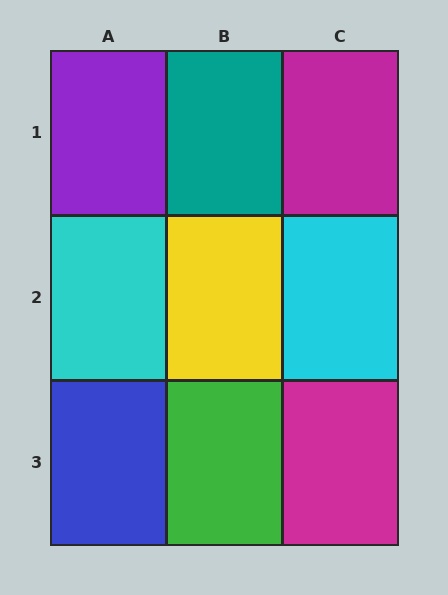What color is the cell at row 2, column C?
Cyan.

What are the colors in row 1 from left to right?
Purple, teal, magenta.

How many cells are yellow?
1 cell is yellow.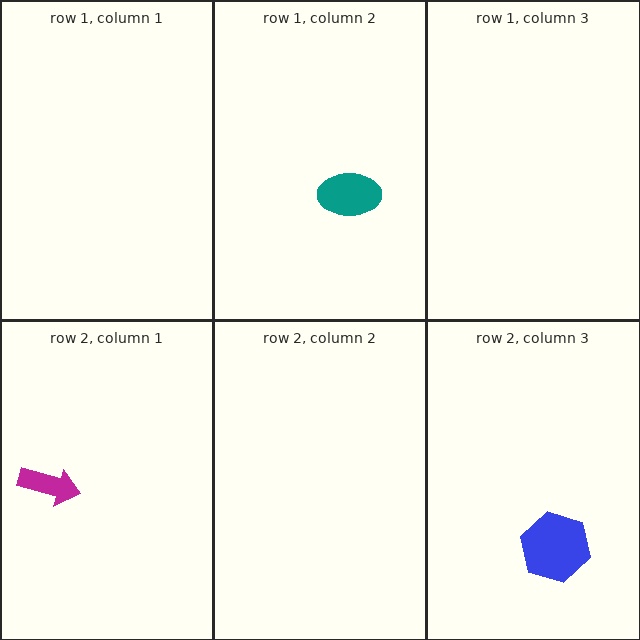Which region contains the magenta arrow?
The row 2, column 1 region.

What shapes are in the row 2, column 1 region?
The magenta arrow.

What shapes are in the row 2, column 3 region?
The blue hexagon.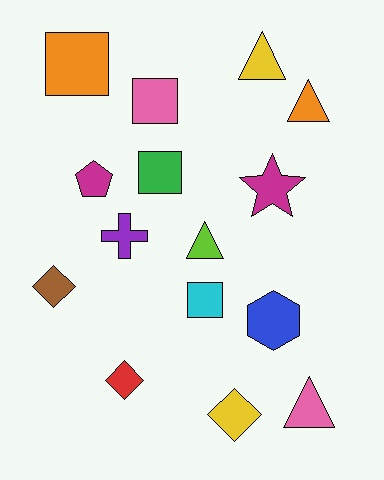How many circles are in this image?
There are no circles.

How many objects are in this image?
There are 15 objects.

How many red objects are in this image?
There is 1 red object.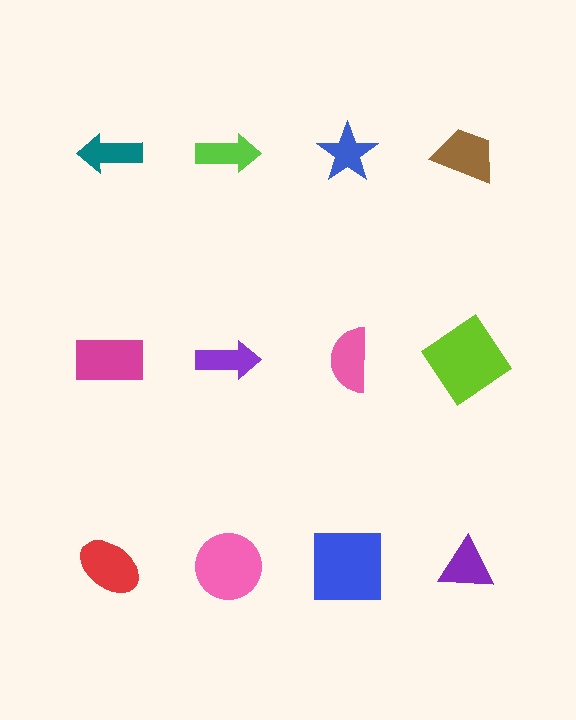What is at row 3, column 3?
A blue square.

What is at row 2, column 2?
A purple arrow.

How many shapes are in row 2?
4 shapes.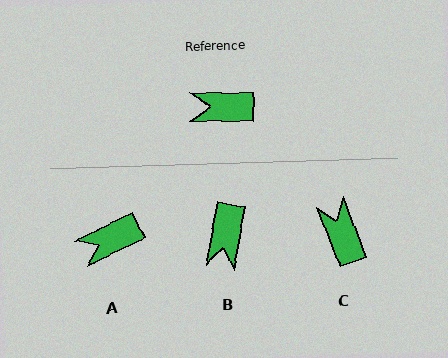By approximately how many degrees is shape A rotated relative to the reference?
Approximately 27 degrees counter-clockwise.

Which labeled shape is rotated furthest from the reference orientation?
B, about 80 degrees away.